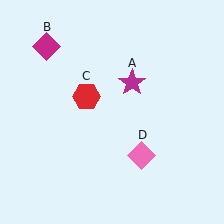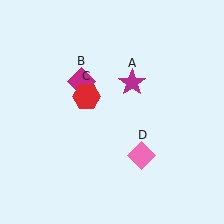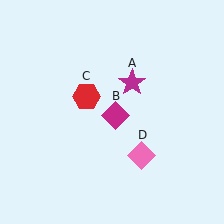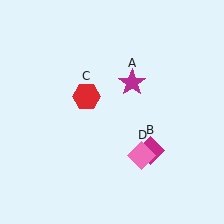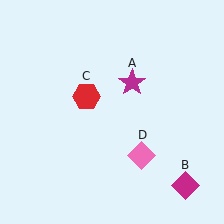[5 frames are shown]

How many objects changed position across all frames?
1 object changed position: magenta diamond (object B).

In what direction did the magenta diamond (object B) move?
The magenta diamond (object B) moved down and to the right.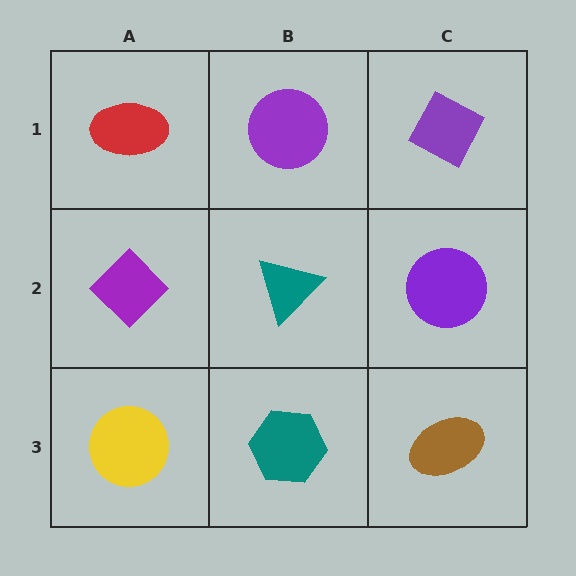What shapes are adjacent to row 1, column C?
A purple circle (row 2, column C), a purple circle (row 1, column B).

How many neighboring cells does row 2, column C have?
3.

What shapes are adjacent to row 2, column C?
A purple diamond (row 1, column C), a brown ellipse (row 3, column C), a teal triangle (row 2, column B).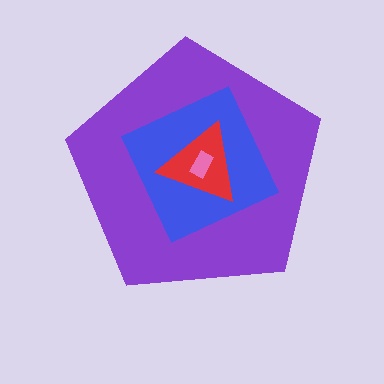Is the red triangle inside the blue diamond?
Yes.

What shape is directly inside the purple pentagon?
The blue diamond.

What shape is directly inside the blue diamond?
The red triangle.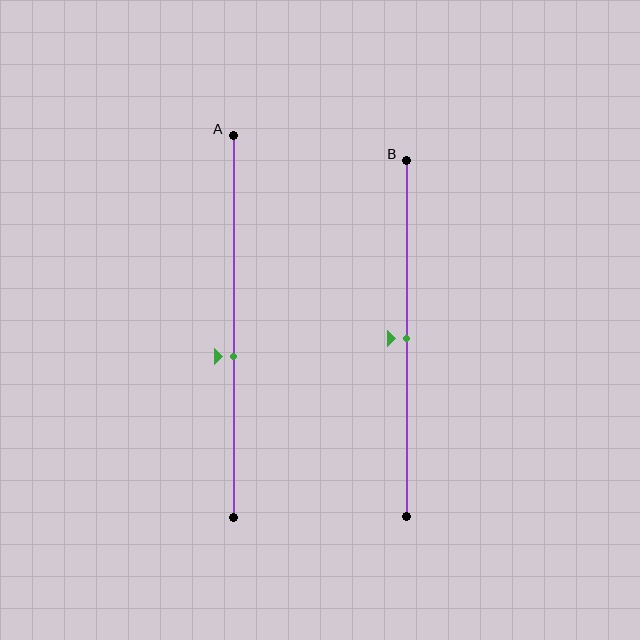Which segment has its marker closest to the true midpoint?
Segment B has its marker closest to the true midpoint.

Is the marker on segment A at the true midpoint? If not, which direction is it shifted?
No, the marker on segment A is shifted downward by about 8% of the segment length.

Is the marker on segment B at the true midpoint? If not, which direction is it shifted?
Yes, the marker on segment B is at the true midpoint.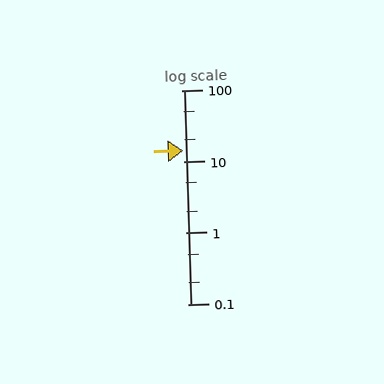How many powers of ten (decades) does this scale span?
The scale spans 3 decades, from 0.1 to 100.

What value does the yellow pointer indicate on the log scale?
The pointer indicates approximately 14.